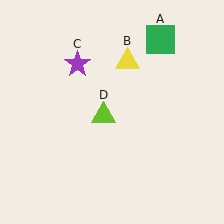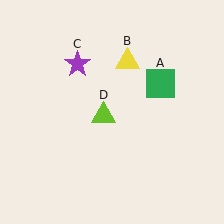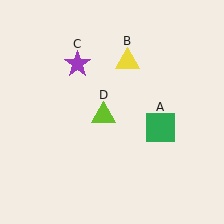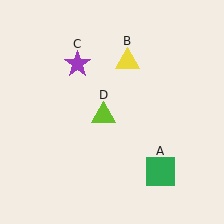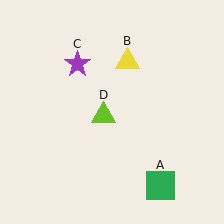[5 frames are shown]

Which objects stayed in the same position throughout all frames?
Yellow triangle (object B) and purple star (object C) and lime triangle (object D) remained stationary.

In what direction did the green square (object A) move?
The green square (object A) moved down.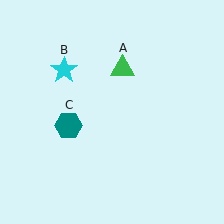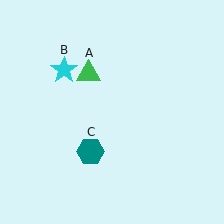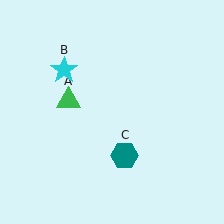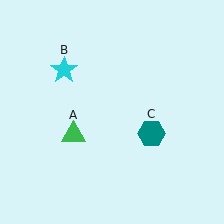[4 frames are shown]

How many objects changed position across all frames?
2 objects changed position: green triangle (object A), teal hexagon (object C).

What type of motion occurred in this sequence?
The green triangle (object A), teal hexagon (object C) rotated counterclockwise around the center of the scene.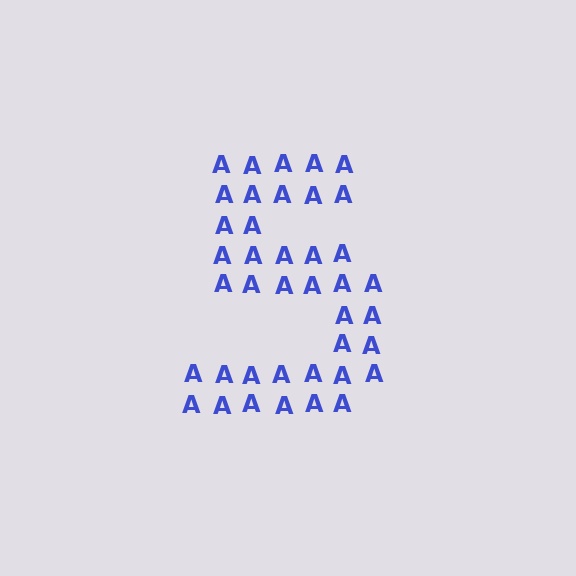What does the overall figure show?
The overall figure shows the digit 5.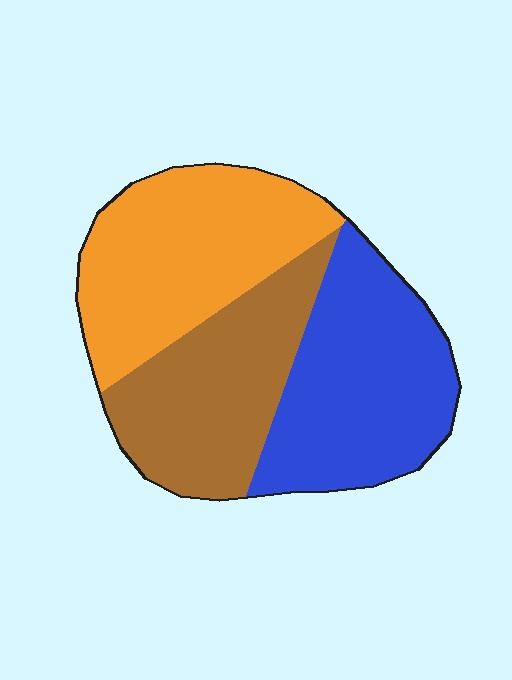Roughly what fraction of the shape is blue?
Blue takes up between a quarter and a half of the shape.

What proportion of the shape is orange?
Orange takes up between a third and a half of the shape.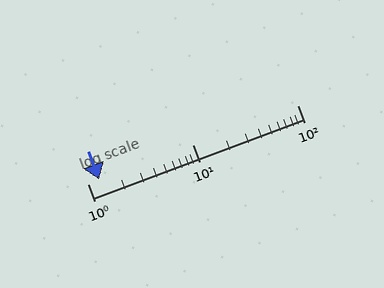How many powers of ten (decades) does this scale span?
The scale spans 2 decades, from 1 to 100.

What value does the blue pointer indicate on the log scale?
The pointer indicates approximately 1.3.